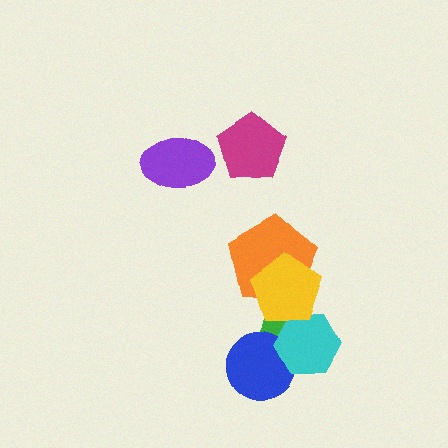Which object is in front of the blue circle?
The cyan hexagon is in front of the blue circle.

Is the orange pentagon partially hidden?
Yes, it is partially covered by another shape.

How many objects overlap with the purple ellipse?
0 objects overlap with the purple ellipse.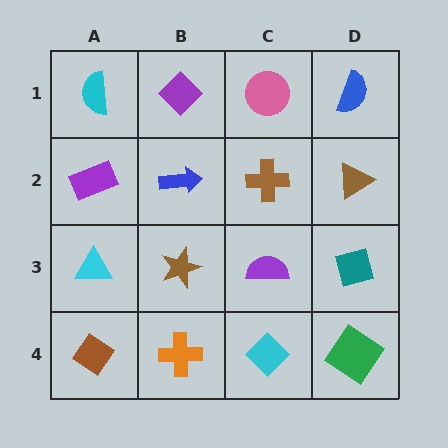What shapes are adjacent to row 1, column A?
A purple rectangle (row 2, column A), a purple diamond (row 1, column B).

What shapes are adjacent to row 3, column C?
A brown cross (row 2, column C), a cyan diamond (row 4, column C), a brown star (row 3, column B), a teal square (row 3, column D).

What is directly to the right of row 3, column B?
A purple semicircle.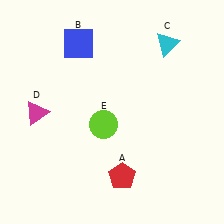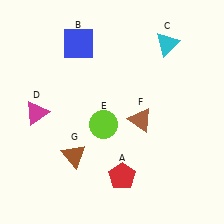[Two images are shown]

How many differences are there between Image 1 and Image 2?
There are 2 differences between the two images.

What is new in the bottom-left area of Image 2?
A brown triangle (G) was added in the bottom-left area of Image 2.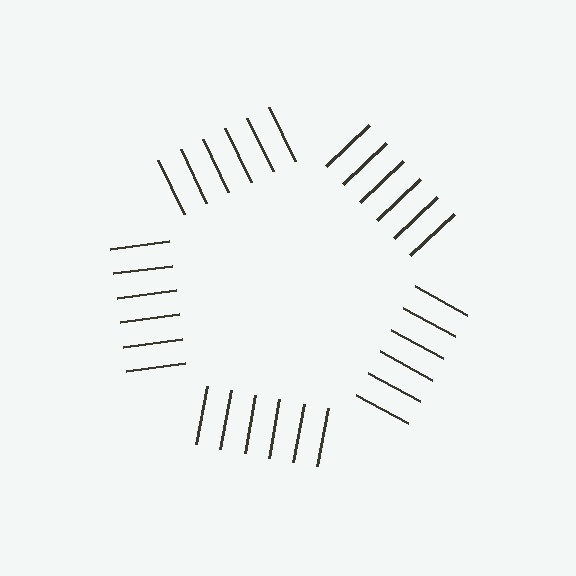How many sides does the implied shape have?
5 sides — the line-ends trace a pentagon.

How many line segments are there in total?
30 — 6 along each of the 5 edges.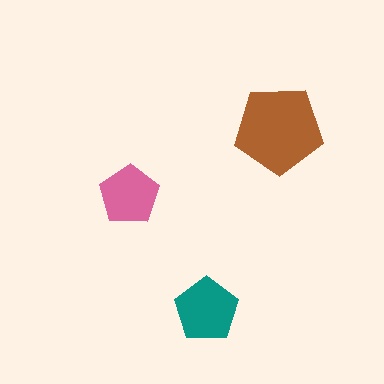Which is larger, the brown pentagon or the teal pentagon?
The brown one.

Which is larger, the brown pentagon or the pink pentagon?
The brown one.